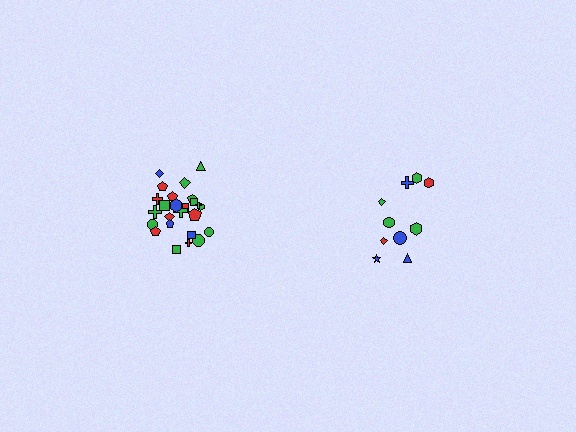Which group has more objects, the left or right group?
The left group.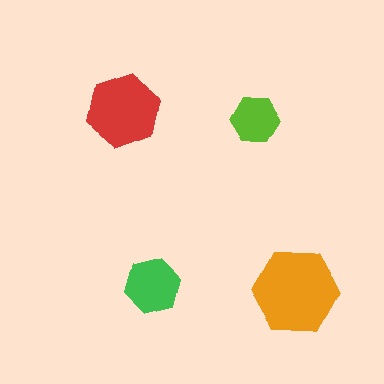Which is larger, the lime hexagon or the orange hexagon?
The orange one.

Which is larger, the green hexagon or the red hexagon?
The red one.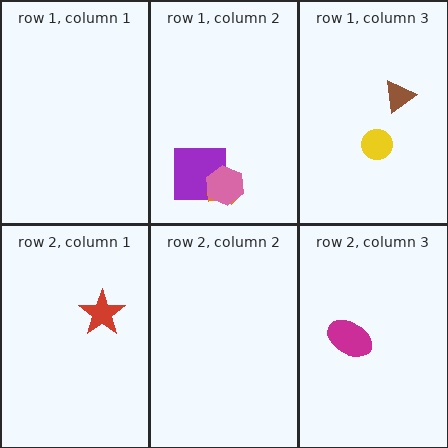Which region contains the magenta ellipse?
The row 2, column 3 region.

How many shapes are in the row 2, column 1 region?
1.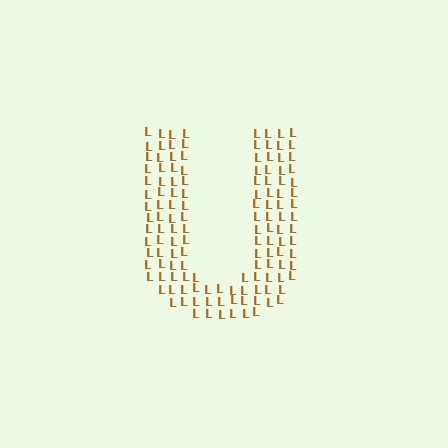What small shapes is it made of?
It is made of small letter L's.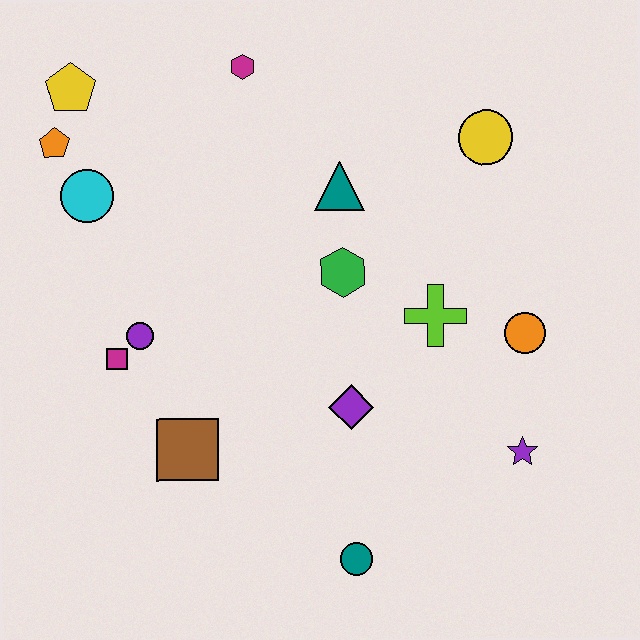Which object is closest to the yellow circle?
The teal triangle is closest to the yellow circle.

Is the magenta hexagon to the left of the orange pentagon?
No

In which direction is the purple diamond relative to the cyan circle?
The purple diamond is to the right of the cyan circle.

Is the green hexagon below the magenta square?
No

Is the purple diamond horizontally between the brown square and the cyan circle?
No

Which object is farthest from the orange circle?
The yellow pentagon is farthest from the orange circle.